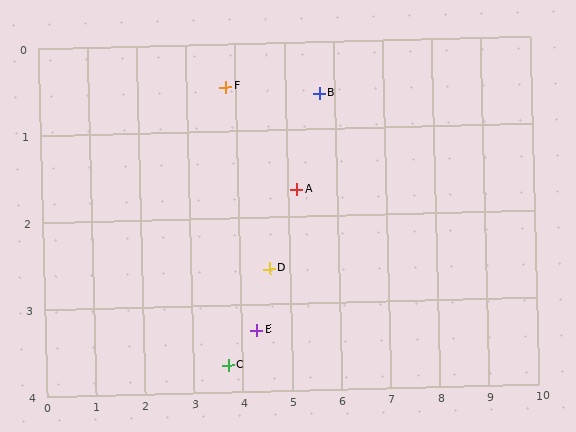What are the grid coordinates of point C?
Point C is at approximately (3.7, 3.7).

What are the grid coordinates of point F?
Point F is at approximately (3.8, 0.5).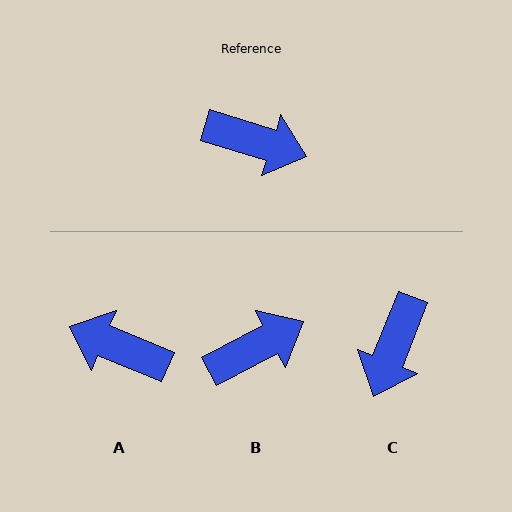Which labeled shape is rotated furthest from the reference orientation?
A, about 175 degrees away.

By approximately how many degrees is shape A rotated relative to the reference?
Approximately 175 degrees counter-clockwise.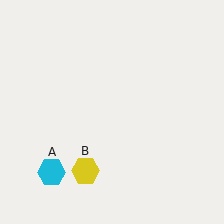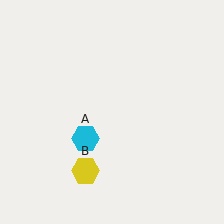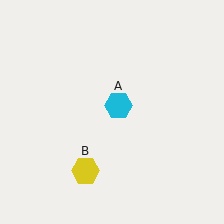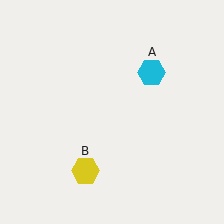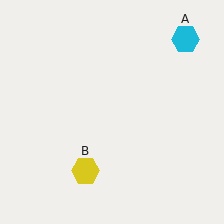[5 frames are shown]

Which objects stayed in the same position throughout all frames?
Yellow hexagon (object B) remained stationary.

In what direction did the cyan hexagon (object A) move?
The cyan hexagon (object A) moved up and to the right.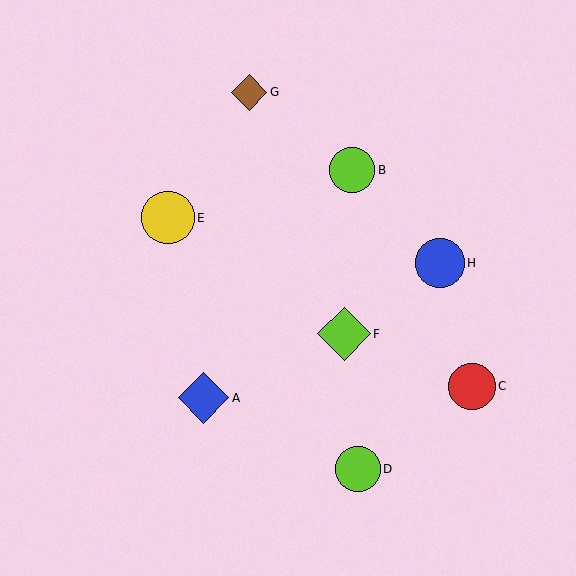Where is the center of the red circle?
The center of the red circle is at (472, 386).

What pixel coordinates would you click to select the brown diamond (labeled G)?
Click at (249, 92) to select the brown diamond G.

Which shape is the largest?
The lime diamond (labeled F) is the largest.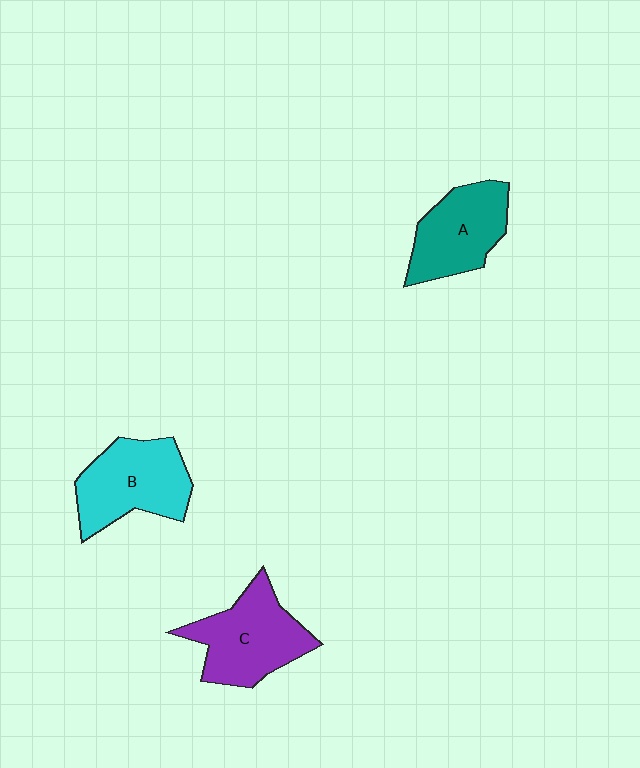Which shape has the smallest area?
Shape A (teal).